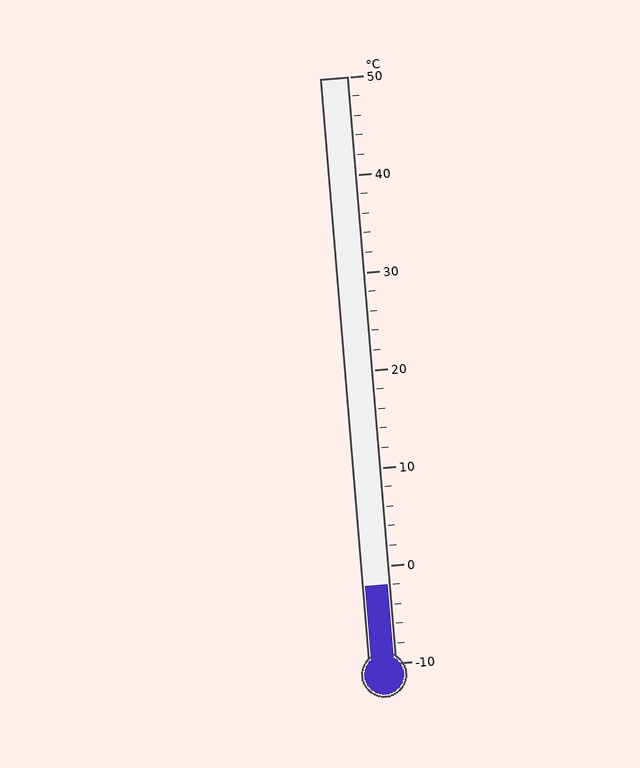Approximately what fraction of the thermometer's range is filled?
The thermometer is filled to approximately 15% of its range.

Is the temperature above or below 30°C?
The temperature is below 30°C.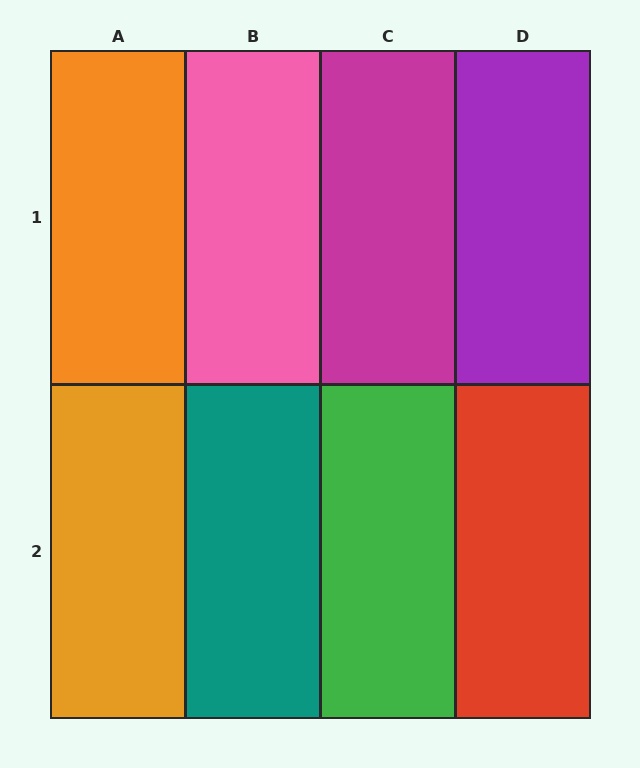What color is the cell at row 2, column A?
Orange.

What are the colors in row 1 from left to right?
Orange, pink, magenta, purple.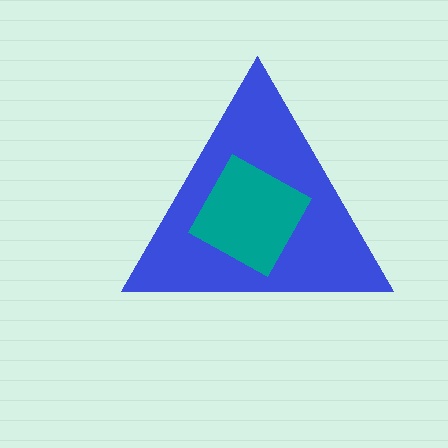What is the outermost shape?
The blue triangle.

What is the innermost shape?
The teal diamond.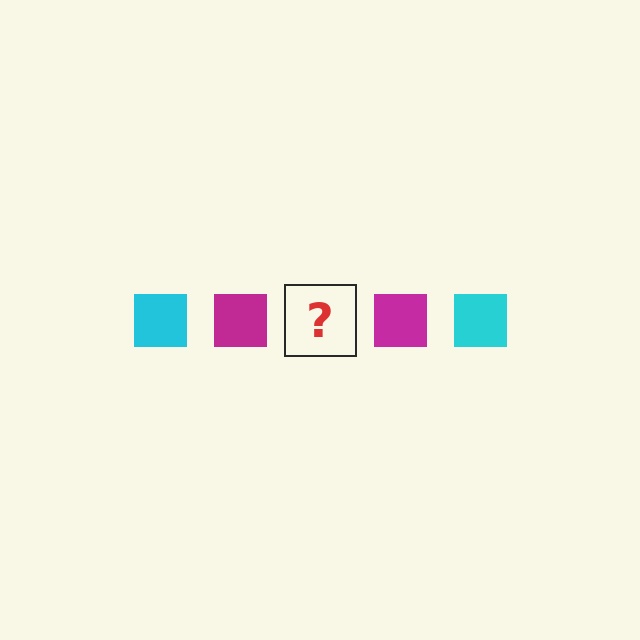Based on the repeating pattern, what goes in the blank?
The blank should be a cyan square.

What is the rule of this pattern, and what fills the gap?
The rule is that the pattern cycles through cyan, magenta squares. The gap should be filled with a cyan square.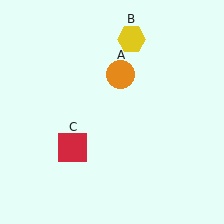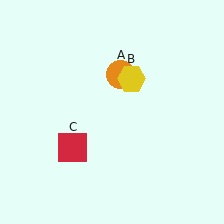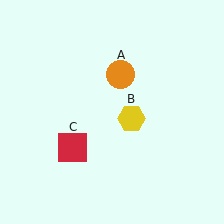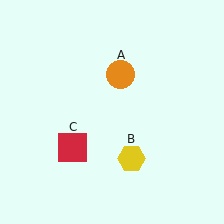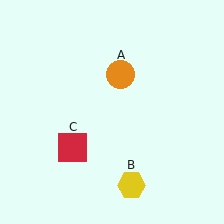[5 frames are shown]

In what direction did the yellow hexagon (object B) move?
The yellow hexagon (object B) moved down.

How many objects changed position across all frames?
1 object changed position: yellow hexagon (object B).